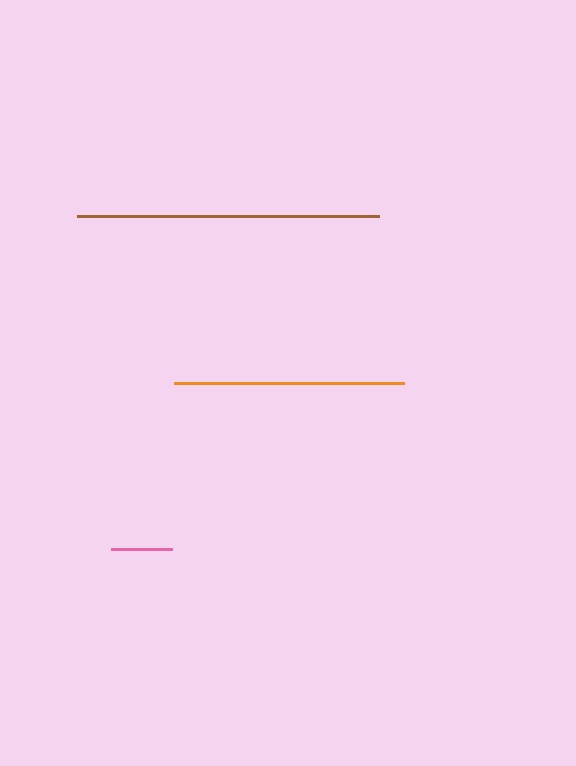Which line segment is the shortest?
The pink line is the shortest at approximately 61 pixels.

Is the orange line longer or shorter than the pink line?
The orange line is longer than the pink line.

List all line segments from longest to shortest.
From longest to shortest: brown, orange, pink.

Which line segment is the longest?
The brown line is the longest at approximately 302 pixels.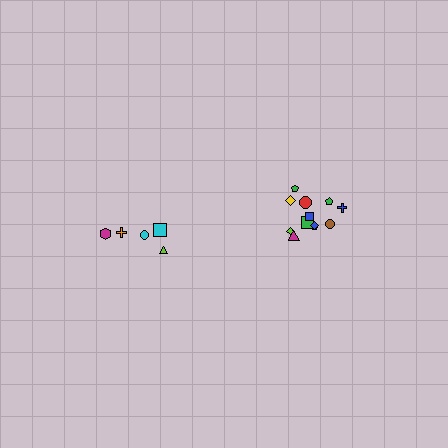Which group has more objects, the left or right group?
The right group.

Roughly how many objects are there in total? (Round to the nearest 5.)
Roughly 15 objects in total.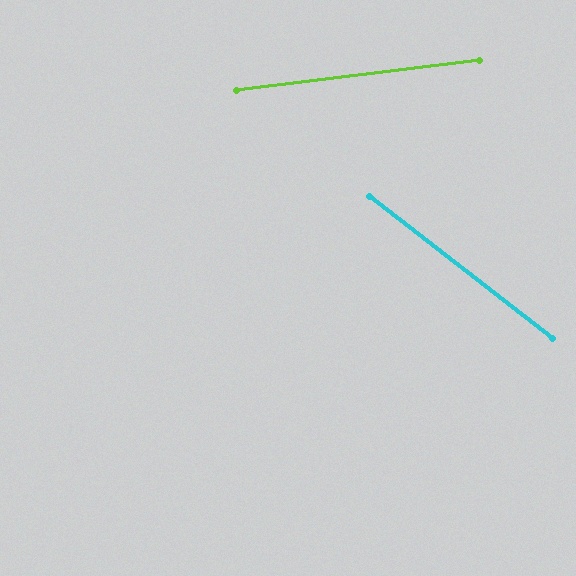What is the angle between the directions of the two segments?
Approximately 45 degrees.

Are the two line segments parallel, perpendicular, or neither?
Neither parallel nor perpendicular — they differ by about 45°.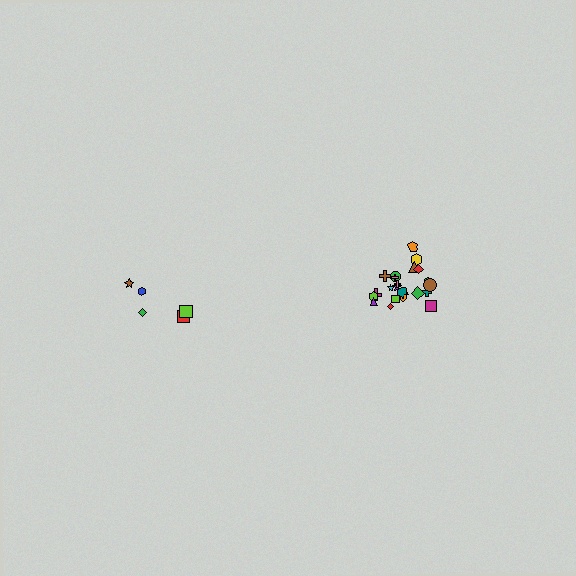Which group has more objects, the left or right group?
The right group.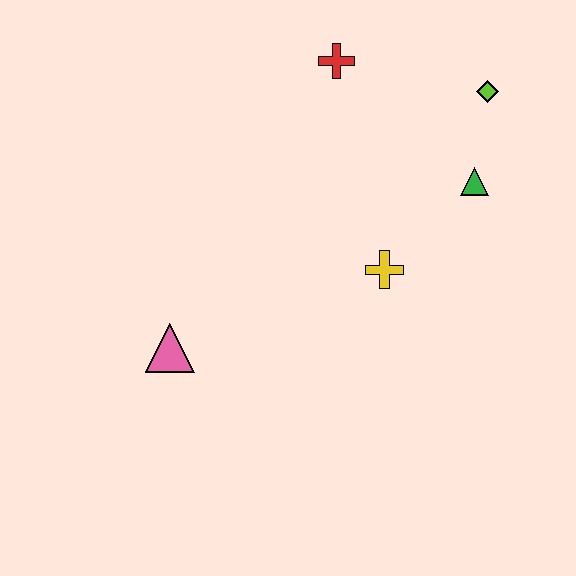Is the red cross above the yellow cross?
Yes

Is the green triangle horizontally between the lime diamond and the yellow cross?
Yes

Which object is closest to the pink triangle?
The yellow cross is closest to the pink triangle.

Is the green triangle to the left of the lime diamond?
Yes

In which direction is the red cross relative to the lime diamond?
The red cross is to the left of the lime diamond.